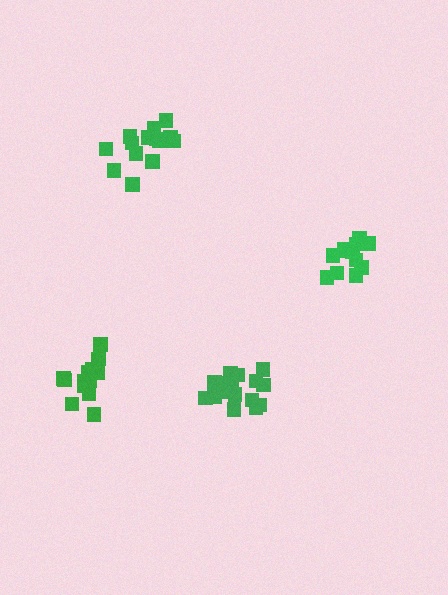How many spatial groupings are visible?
There are 4 spatial groupings.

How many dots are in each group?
Group 1: 17 dots, Group 2: 14 dots, Group 3: 14 dots, Group 4: 15 dots (60 total).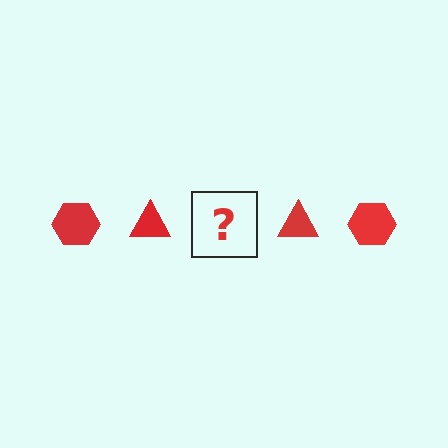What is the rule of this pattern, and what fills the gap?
The rule is that the pattern cycles through hexagon, triangle shapes in red. The gap should be filled with a red hexagon.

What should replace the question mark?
The question mark should be replaced with a red hexagon.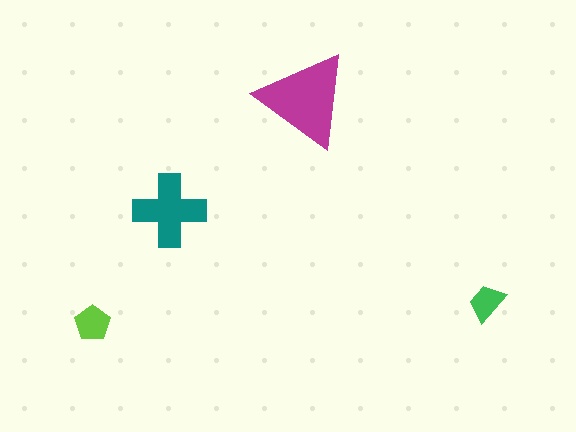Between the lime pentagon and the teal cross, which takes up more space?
The teal cross.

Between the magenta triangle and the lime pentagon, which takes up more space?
The magenta triangle.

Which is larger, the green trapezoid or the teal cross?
The teal cross.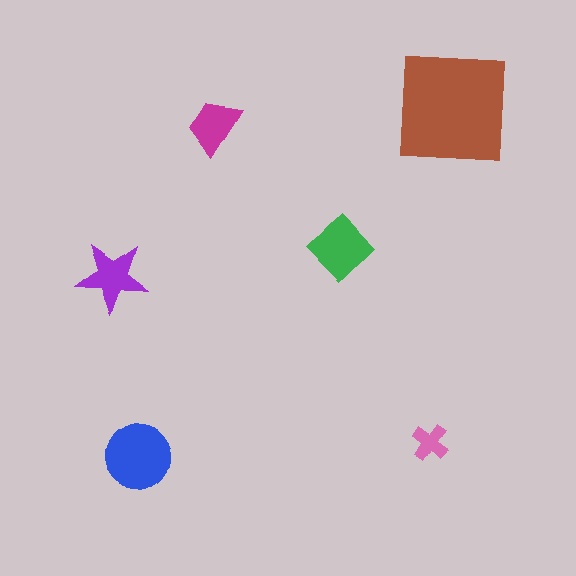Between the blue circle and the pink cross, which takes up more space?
The blue circle.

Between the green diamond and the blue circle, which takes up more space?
The blue circle.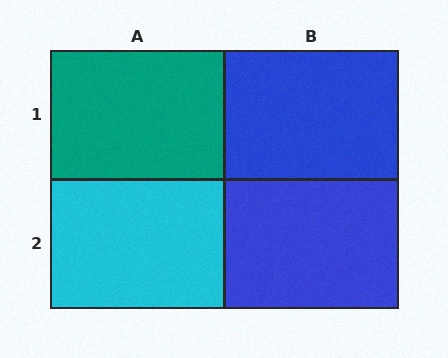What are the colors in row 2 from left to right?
Cyan, blue.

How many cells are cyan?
1 cell is cyan.